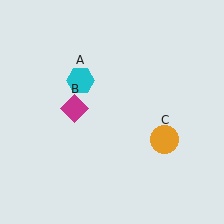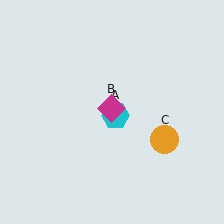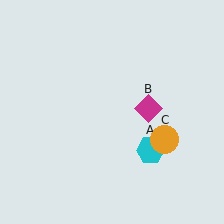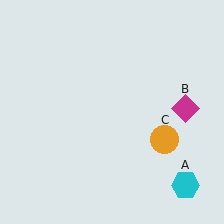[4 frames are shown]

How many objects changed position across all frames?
2 objects changed position: cyan hexagon (object A), magenta diamond (object B).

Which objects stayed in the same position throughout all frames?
Orange circle (object C) remained stationary.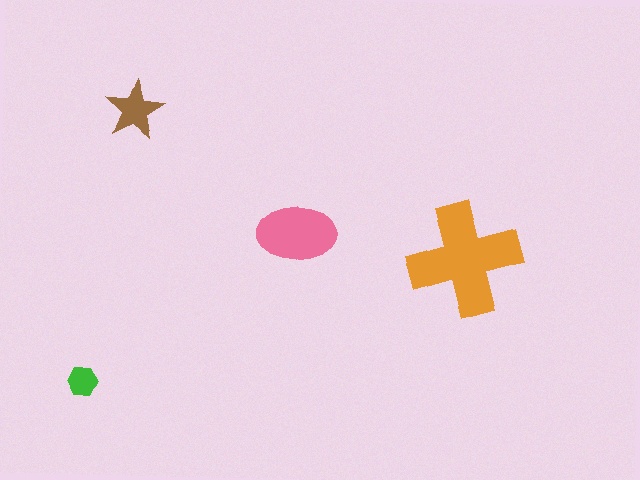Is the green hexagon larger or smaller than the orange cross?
Smaller.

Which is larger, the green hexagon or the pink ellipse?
The pink ellipse.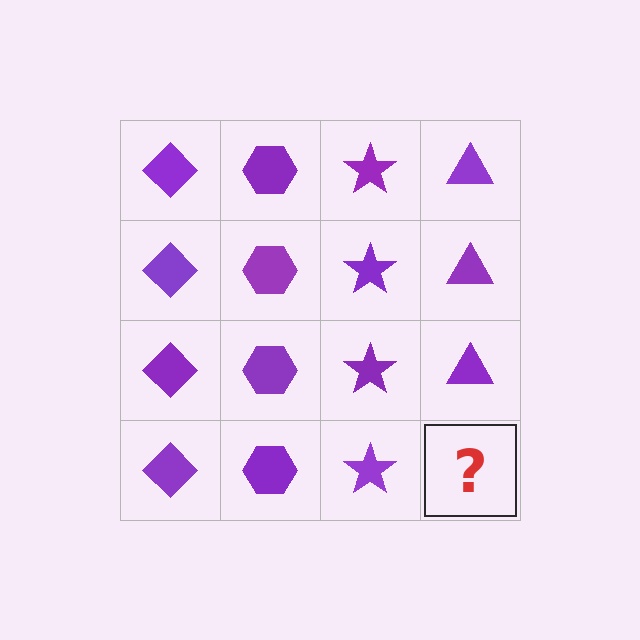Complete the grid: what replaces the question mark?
The question mark should be replaced with a purple triangle.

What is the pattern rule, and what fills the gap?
The rule is that each column has a consistent shape. The gap should be filled with a purple triangle.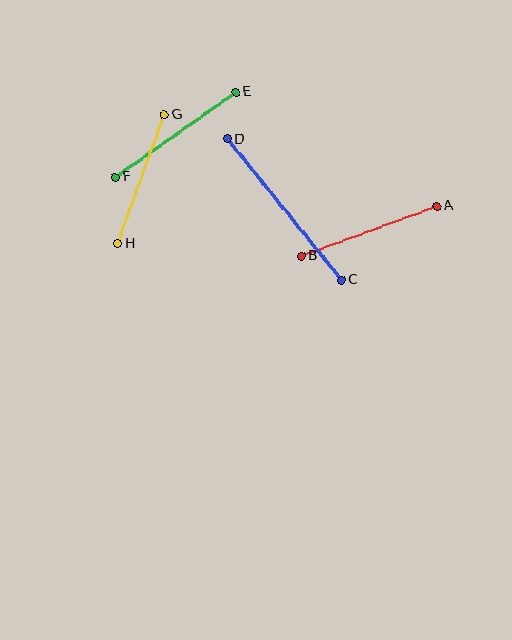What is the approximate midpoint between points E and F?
The midpoint is at approximately (176, 134) pixels.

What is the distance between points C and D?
The distance is approximately 182 pixels.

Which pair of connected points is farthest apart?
Points C and D are farthest apart.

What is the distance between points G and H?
The distance is approximately 137 pixels.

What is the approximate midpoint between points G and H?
The midpoint is at approximately (141, 179) pixels.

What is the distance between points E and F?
The distance is approximately 147 pixels.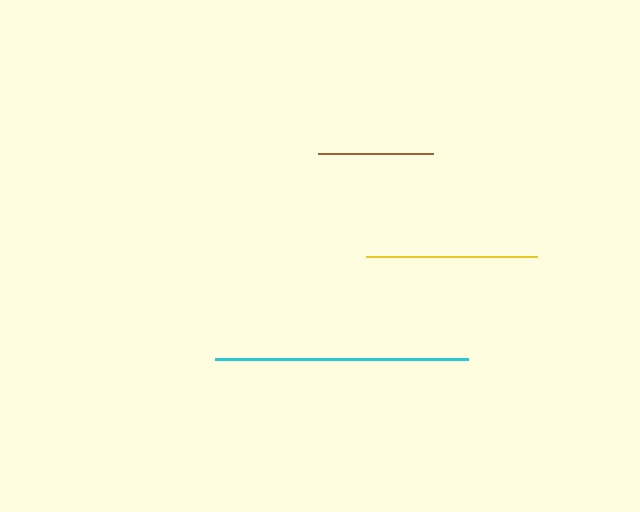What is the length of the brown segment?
The brown segment is approximately 115 pixels long.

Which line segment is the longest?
The cyan line is the longest at approximately 253 pixels.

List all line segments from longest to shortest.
From longest to shortest: cyan, yellow, brown.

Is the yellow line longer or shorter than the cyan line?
The cyan line is longer than the yellow line.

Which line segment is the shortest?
The brown line is the shortest at approximately 115 pixels.